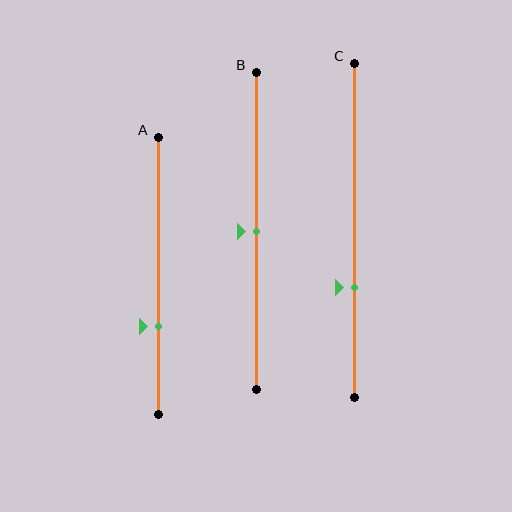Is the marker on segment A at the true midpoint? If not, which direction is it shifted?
No, the marker on segment A is shifted downward by about 18% of the segment length.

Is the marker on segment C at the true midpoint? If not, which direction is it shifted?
No, the marker on segment C is shifted downward by about 17% of the segment length.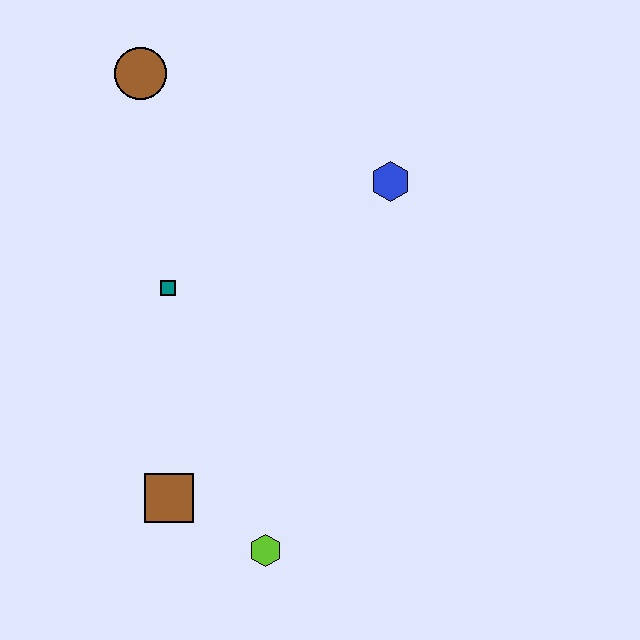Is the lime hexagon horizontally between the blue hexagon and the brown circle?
Yes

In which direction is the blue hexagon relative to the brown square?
The blue hexagon is above the brown square.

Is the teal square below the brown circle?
Yes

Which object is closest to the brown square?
The lime hexagon is closest to the brown square.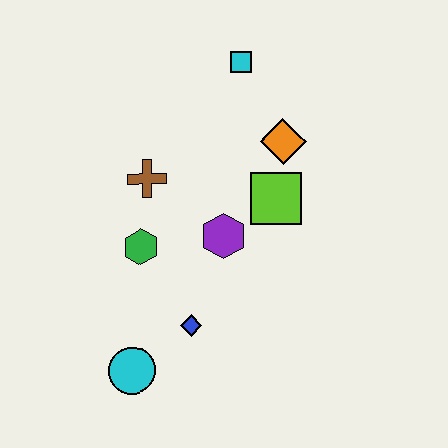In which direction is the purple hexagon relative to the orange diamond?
The purple hexagon is below the orange diamond.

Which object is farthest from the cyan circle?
The cyan square is farthest from the cyan circle.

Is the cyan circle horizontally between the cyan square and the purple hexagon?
No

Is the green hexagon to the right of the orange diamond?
No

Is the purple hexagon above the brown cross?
No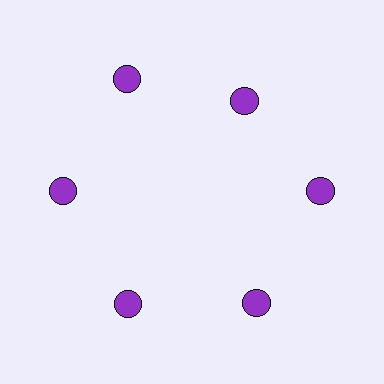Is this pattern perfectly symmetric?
No. The 6 purple circles are arranged in a ring, but one element near the 1 o'clock position is pulled inward toward the center, breaking the 6-fold rotational symmetry.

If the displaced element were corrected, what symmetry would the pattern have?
It would have 6-fold rotational symmetry — the pattern would map onto itself every 60 degrees.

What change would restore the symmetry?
The symmetry would be restored by moving it outward, back onto the ring so that all 6 circles sit at equal angles and equal distance from the center.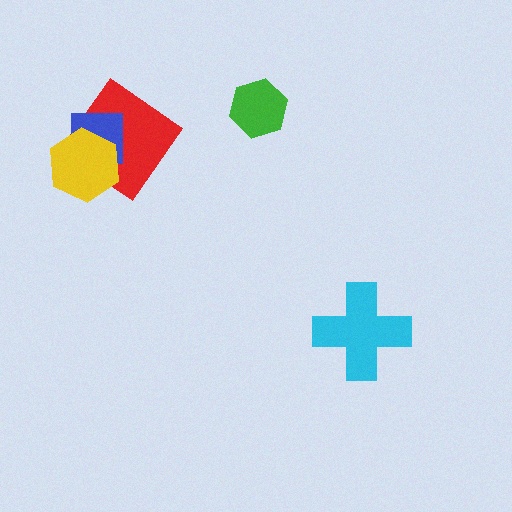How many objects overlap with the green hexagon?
0 objects overlap with the green hexagon.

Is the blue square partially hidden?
Yes, it is partially covered by another shape.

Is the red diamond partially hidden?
Yes, it is partially covered by another shape.